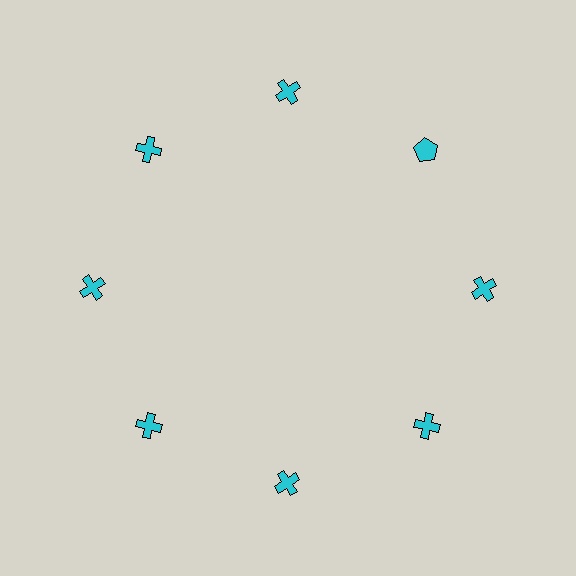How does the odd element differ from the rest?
It has a different shape: pentagon instead of cross.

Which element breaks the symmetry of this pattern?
The cyan pentagon at roughly the 2 o'clock position breaks the symmetry. All other shapes are cyan crosses.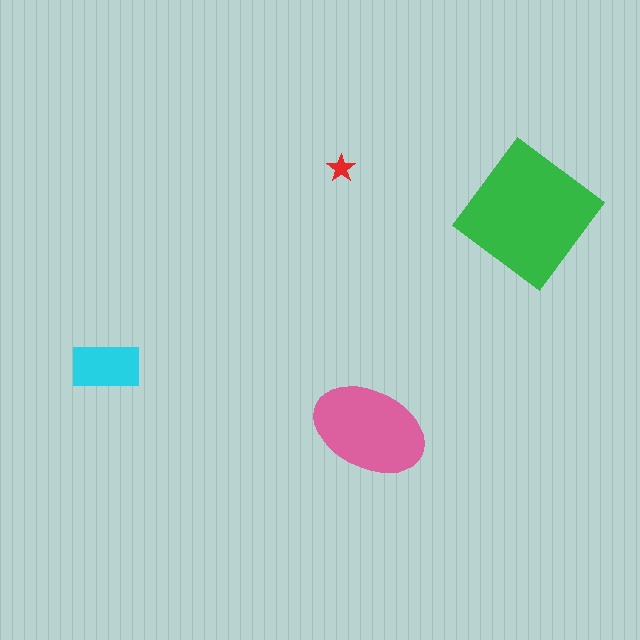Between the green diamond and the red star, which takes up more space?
The green diamond.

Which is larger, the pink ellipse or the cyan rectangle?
The pink ellipse.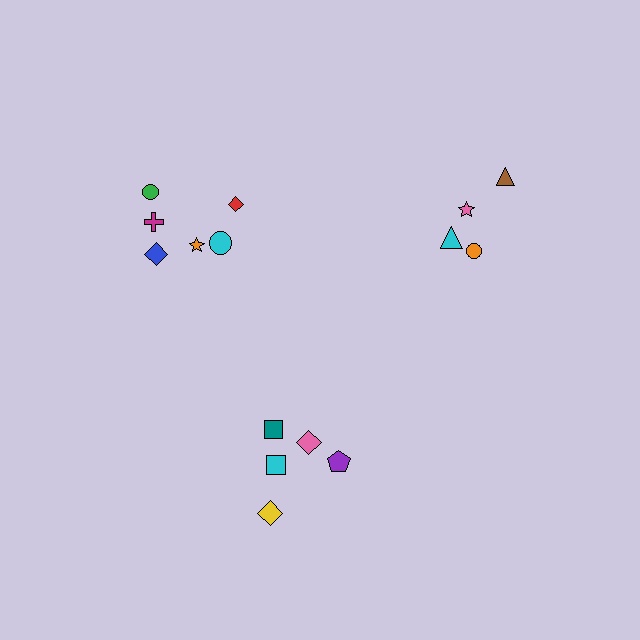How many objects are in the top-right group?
There are 4 objects.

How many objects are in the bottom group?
There are 5 objects.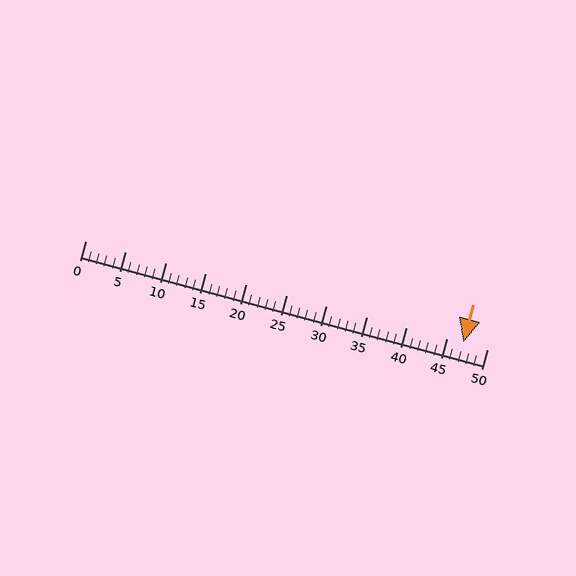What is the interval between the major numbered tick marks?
The major tick marks are spaced 5 units apart.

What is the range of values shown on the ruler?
The ruler shows values from 0 to 50.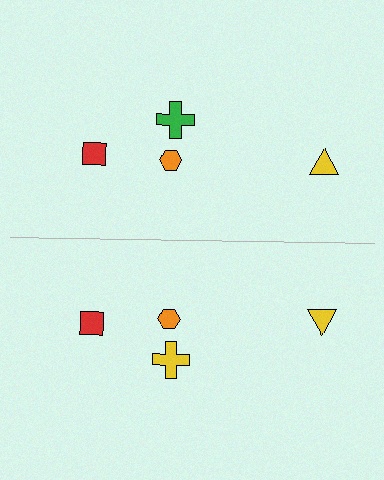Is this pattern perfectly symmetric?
No, the pattern is not perfectly symmetric. The yellow cross on the bottom side breaks the symmetry — its mirror counterpart is green.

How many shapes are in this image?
There are 8 shapes in this image.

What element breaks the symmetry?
The yellow cross on the bottom side breaks the symmetry — its mirror counterpart is green.